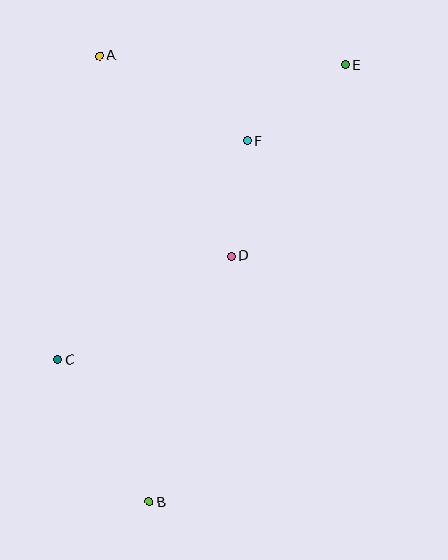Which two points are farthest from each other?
Points B and E are farthest from each other.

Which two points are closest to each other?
Points D and F are closest to each other.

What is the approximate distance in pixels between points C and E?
The distance between C and E is approximately 411 pixels.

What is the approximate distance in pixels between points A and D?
The distance between A and D is approximately 240 pixels.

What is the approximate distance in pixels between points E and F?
The distance between E and F is approximately 124 pixels.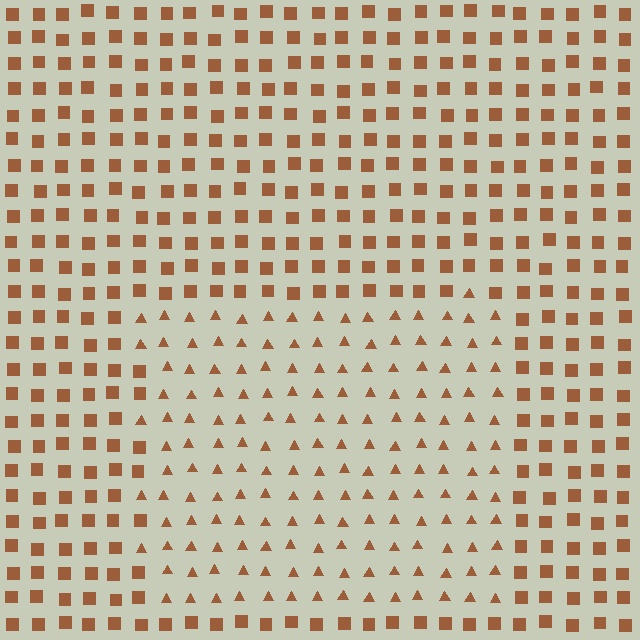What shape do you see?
I see a rectangle.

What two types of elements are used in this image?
The image uses triangles inside the rectangle region and squares outside it.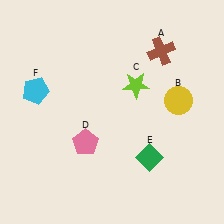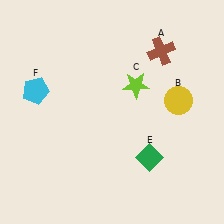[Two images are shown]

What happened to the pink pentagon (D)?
The pink pentagon (D) was removed in Image 2. It was in the bottom-left area of Image 1.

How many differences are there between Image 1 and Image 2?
There is 1 difference between the two images.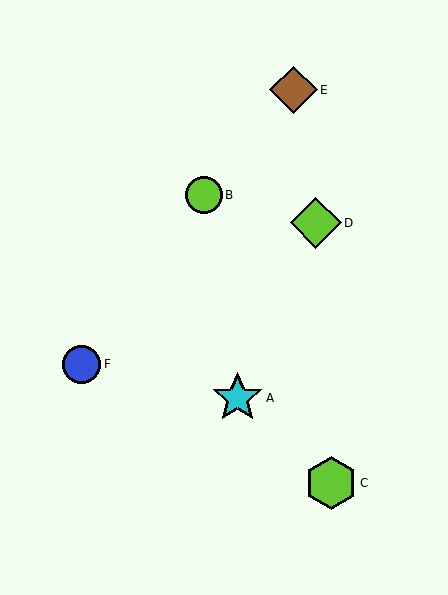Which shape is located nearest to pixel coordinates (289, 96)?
The brown diamond (labeled E) at (293, 90) is nearest to that location.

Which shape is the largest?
The lime hexagon (labeled C) is the largest.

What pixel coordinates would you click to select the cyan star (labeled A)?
Click at (237, 398) to select the cyan star A.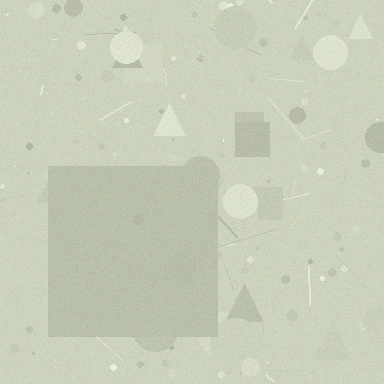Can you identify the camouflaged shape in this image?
The camouflaged shape is a square.